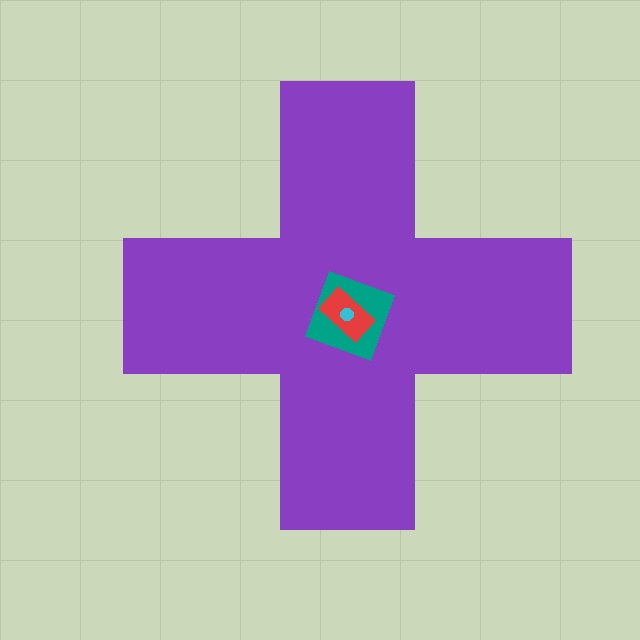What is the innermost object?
The cyan circle.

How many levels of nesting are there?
4.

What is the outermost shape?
The purple cross.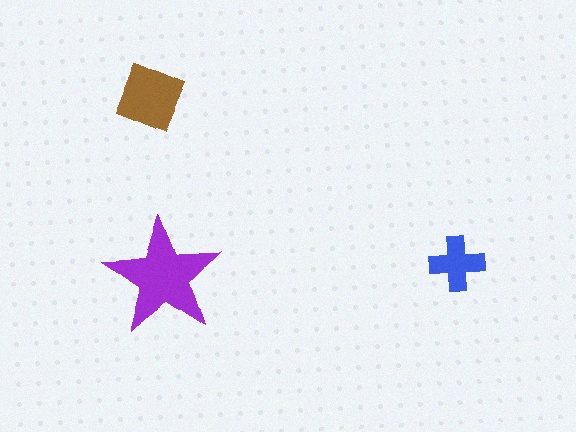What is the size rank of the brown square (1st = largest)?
2nd.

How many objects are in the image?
There are 3 objects in the image.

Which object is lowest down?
The blue cross is bottommost.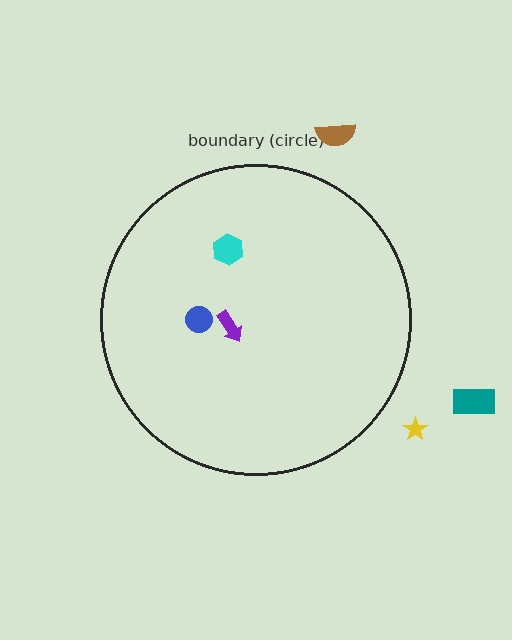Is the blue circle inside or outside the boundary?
Inside.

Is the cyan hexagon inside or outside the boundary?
Inside.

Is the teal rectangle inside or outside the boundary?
Outside.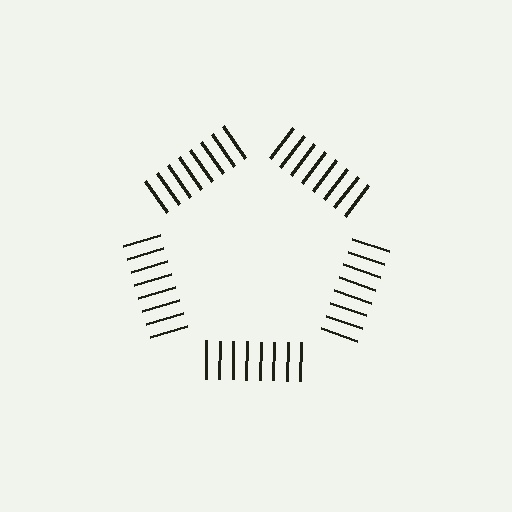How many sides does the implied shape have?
5 sides — the line-ends trace a pentagon.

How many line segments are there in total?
40 — 8 along each of the 5 edges.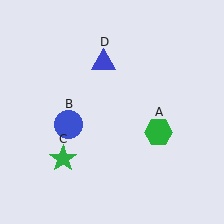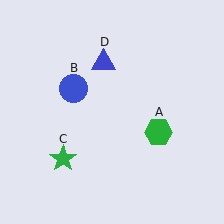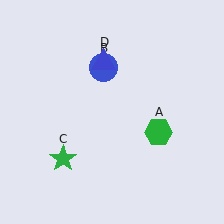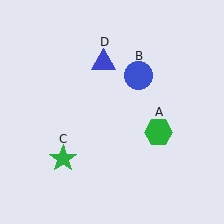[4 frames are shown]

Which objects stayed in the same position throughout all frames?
Green hexagon (object A) and green star (object C) and blue triangle (object D) remained stationary.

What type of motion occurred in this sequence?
The blue circle (object B) rotated clockwise around the center of the scene.